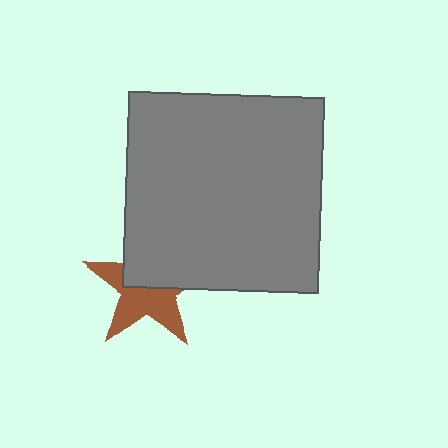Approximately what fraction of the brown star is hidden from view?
Roughly 48% of the brown star is hidden behind the gray square.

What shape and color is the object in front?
The object in front is a gray square.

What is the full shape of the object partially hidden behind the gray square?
The partially hidden object is a brown star.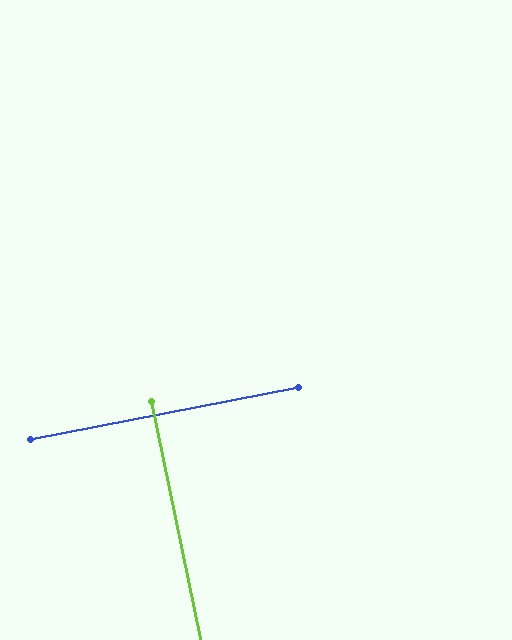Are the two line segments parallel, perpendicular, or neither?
Perpendicular — they meet at approximately 89°.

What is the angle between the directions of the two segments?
Approximately 89 degrees.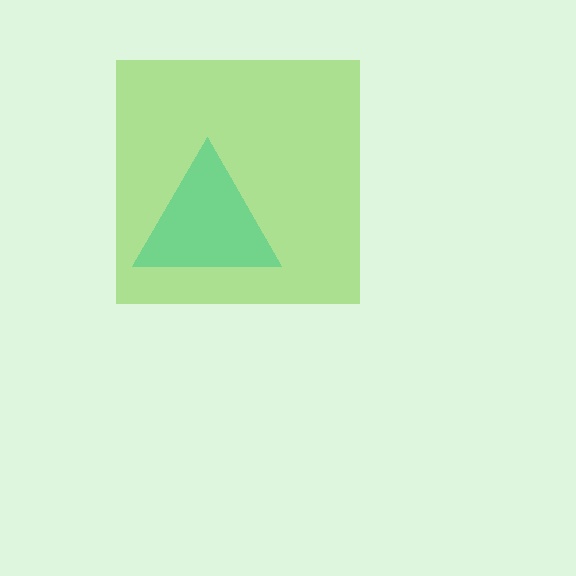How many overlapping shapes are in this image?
There are 2 overlapping shapes in the image.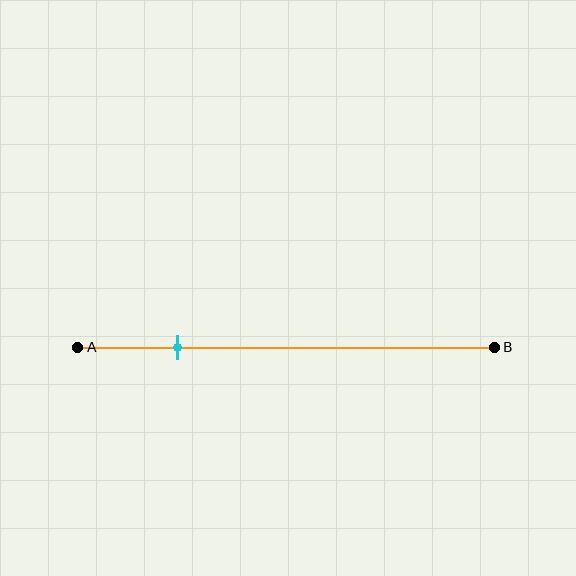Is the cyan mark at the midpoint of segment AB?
No, the mark is at about 25% from A, not at the 50% midpoint.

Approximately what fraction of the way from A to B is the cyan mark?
The cyan mark is approximately 25% of the way from A to B.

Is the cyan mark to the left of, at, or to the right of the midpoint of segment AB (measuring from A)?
The cyan mark is to the left of the midpoint of segment AB.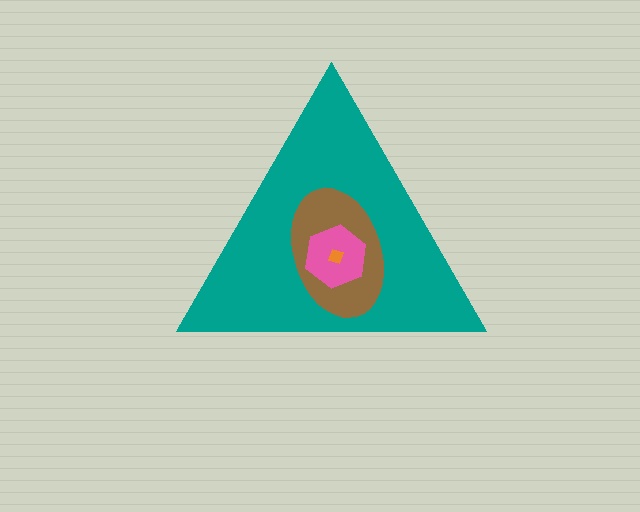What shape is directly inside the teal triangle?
The brown ellipse.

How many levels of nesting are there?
4.